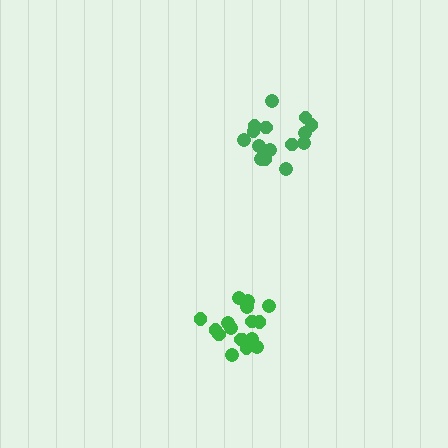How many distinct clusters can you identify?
There are 2 distinct clusters.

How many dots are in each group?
Group 1: 15 dots, Group 2: 17 dots (32 total).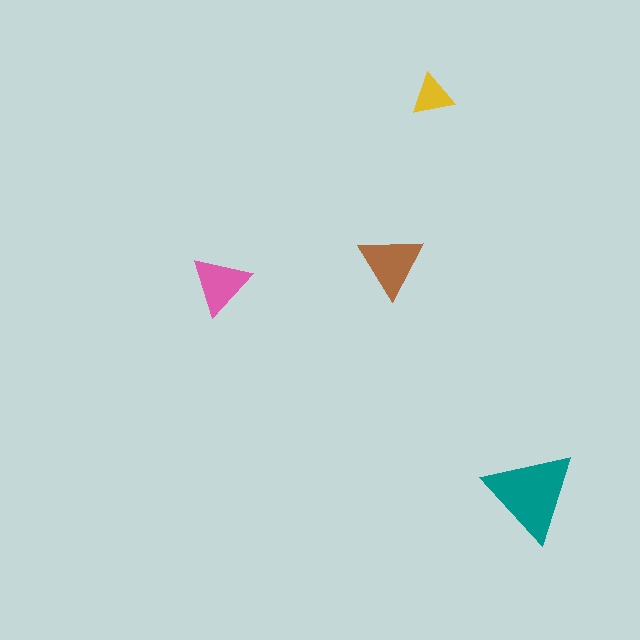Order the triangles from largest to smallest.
the teal one, the brown one, the pink one, the yellow one.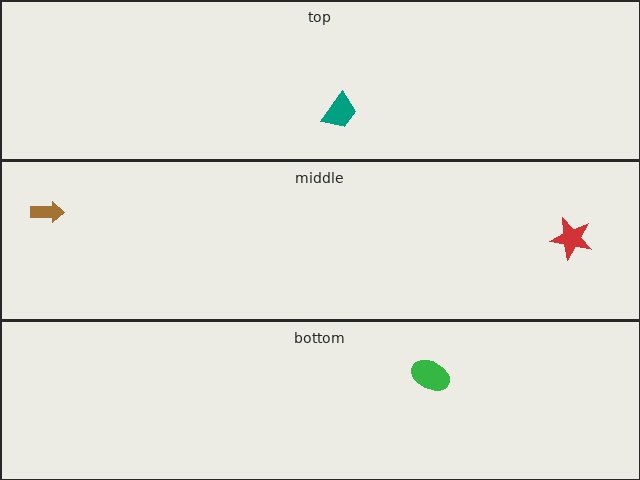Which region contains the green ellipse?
The bottom region.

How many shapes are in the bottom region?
1.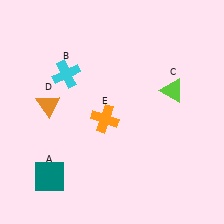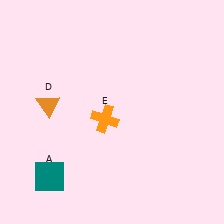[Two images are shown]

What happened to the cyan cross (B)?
The cyan cross (B) was removed in Image 2. It was in the top-left area of Image 1.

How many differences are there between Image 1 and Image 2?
There are 2 differences between the two images.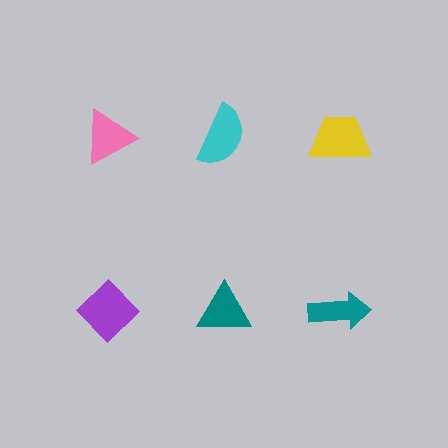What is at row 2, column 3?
A teal arrow.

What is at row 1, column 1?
A pink triangle.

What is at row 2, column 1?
A purple diamond.